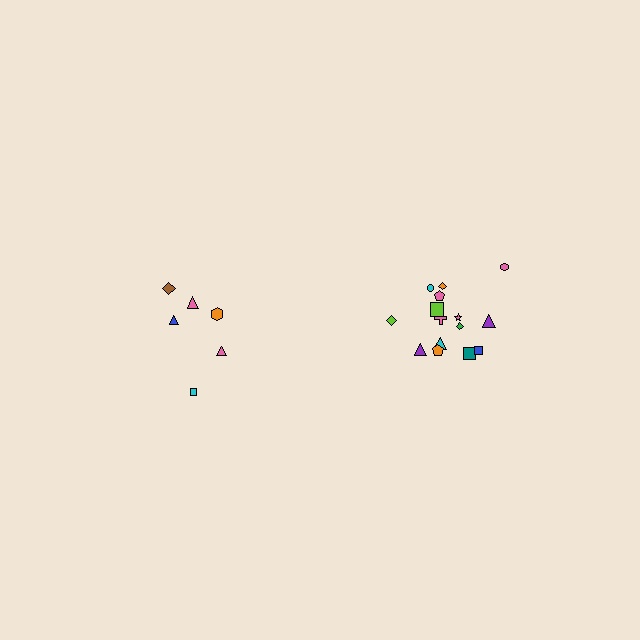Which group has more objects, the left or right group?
The right group.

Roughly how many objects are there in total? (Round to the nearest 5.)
Roughly 20 objects in total.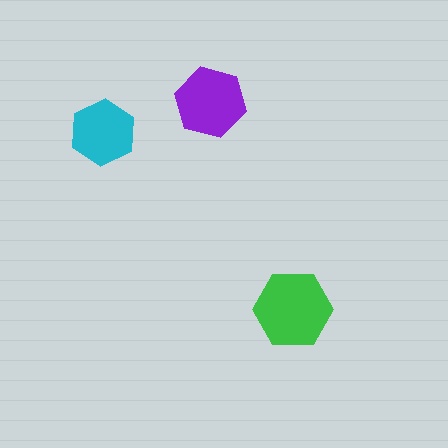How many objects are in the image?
There are 3 objects in the image.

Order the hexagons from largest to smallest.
the green one, the purple one, the cyan one.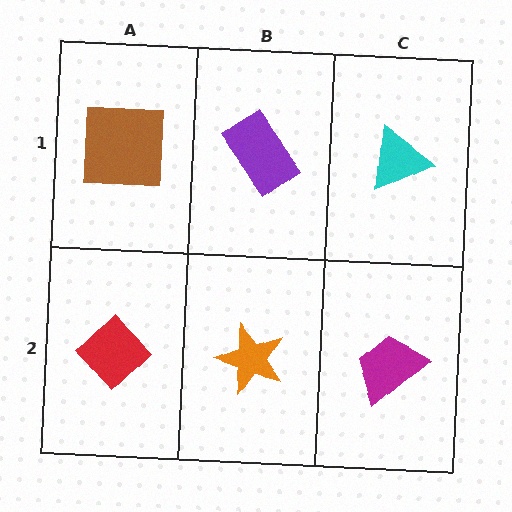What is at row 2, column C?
A magenta trapezoid.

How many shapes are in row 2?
3 shapes.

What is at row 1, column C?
A cyan triangle.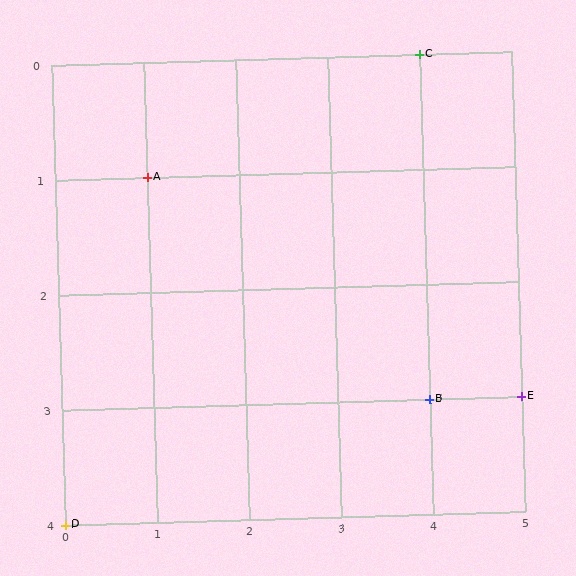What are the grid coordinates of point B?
Point B is at grid coordinates (4, 3).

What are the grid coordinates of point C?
Point C is at grid coordinates (4, 0).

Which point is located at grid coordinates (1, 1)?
Point A is at (1, 1).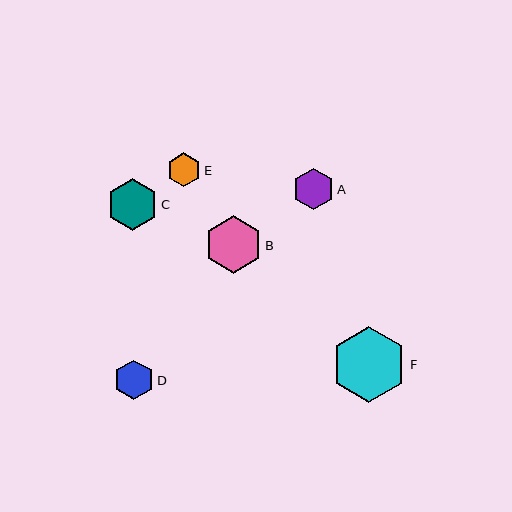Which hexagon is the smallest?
Hexagon E is the smallest with a size of approximately 34 pixels.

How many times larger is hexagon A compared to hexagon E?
Hexagon A is approximately 1.2 times the size of hexagon E.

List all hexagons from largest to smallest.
From largest to smallest: F, B, C, A, D, E.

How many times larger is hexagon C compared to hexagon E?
Hexagon C is approximately 1.5 times the size of hexagon E.